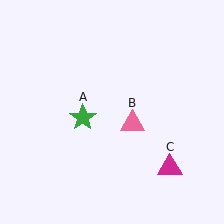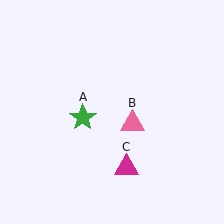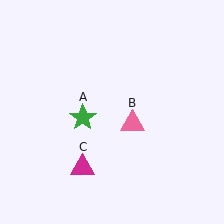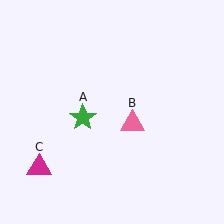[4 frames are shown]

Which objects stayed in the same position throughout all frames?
Green star (object A) and pink triangle (object B) remained stationary.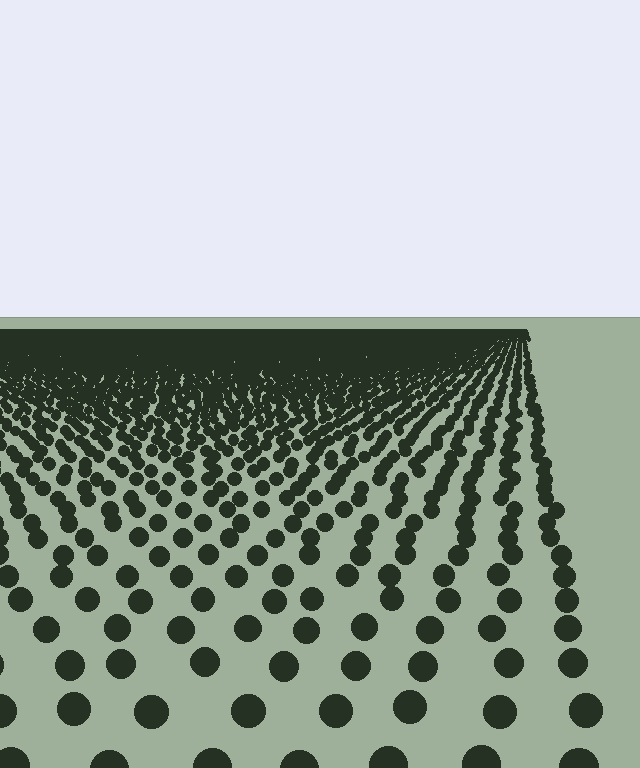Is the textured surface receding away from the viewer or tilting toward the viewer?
The surface is receding away from the viewer. Texture elements get smaller and denser toward the top.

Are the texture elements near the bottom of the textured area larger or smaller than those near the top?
Larger. Near the bottom, elements are closer to the viewer and appear at a bigger on-screen size.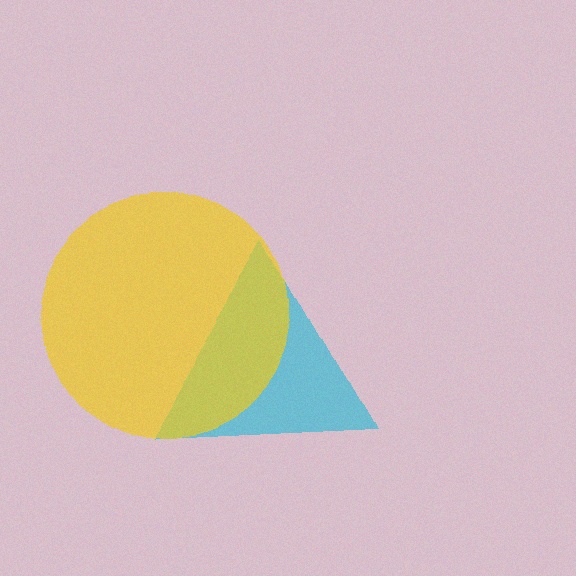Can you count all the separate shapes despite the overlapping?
Yes, there are 2 separate shapes.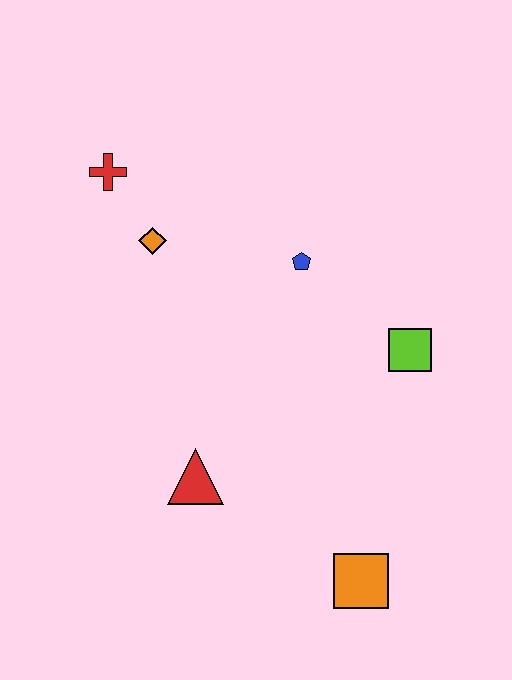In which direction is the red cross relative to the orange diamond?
The red cross is above the orange diamond.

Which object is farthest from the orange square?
The red cross is farthest from the orange square.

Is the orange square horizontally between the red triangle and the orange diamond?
No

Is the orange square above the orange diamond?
No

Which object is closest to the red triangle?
The orange square is closest to the red triangle.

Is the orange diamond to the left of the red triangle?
Yes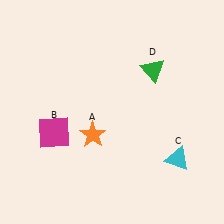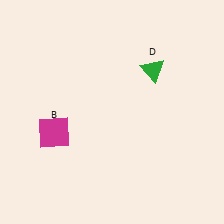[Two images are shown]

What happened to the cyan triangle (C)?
The cyan triangle (C) was removed in Image 2. It was in the bottom-right area of Image 1.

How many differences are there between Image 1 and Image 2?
There are 2 differences between the two images.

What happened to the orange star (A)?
The orange star (A) was removed in Image 2. It was in the bottom-left area of Image 1.